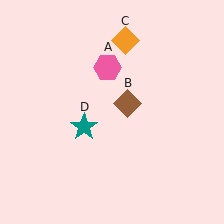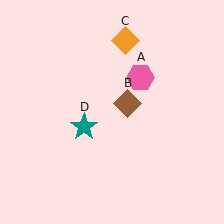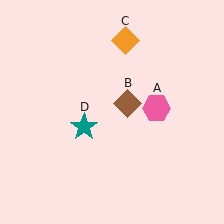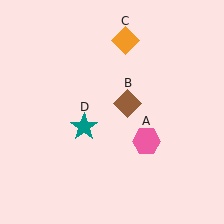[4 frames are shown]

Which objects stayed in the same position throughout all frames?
Brown diamond (object B) and orange diamond (object C) and teal star (object D) remained stationary.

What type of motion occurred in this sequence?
The pink hexagon (object A) rotated clockwise around the center of the scene.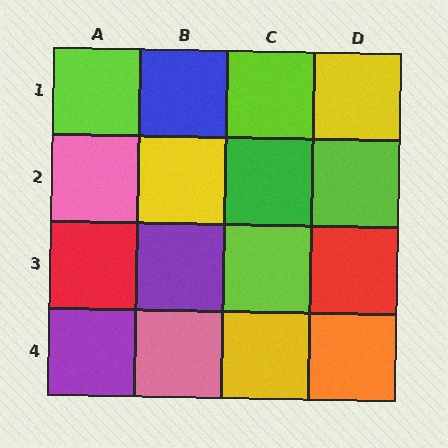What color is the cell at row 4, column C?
Yellow.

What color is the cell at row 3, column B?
Purple.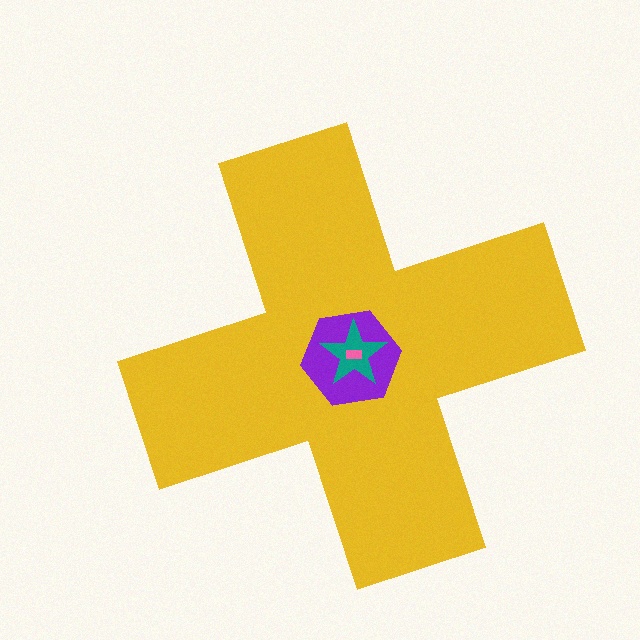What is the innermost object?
The pink rectangle.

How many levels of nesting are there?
4.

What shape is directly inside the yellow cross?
The purple hexagon.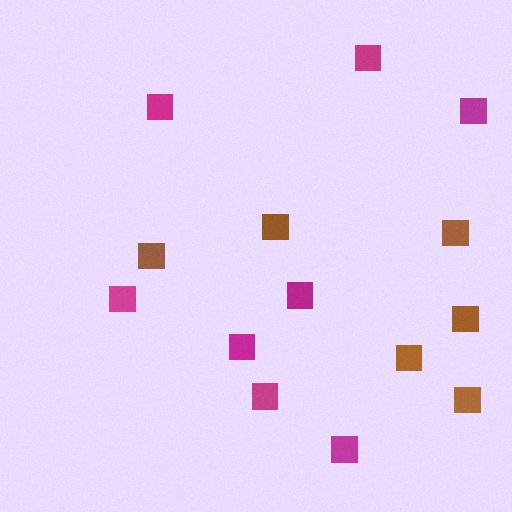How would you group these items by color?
There are 2 groups: one group of magenta squares (8) and one group of brown squares (6).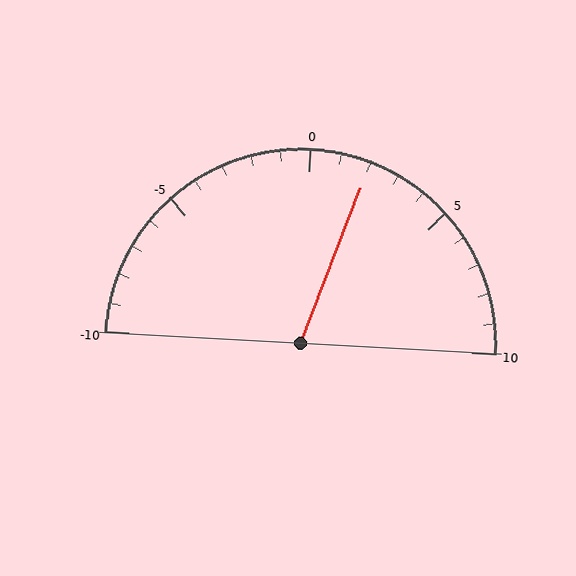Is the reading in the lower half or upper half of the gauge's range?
The reading is in the upper half of the range (-10 to 10).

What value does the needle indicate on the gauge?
The needle indicates approximately 2.